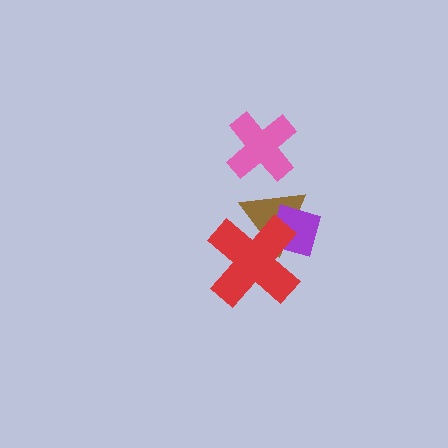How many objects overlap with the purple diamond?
2 objects overlap with the purple diamond.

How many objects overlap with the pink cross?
0 objects overlap with the pink cross.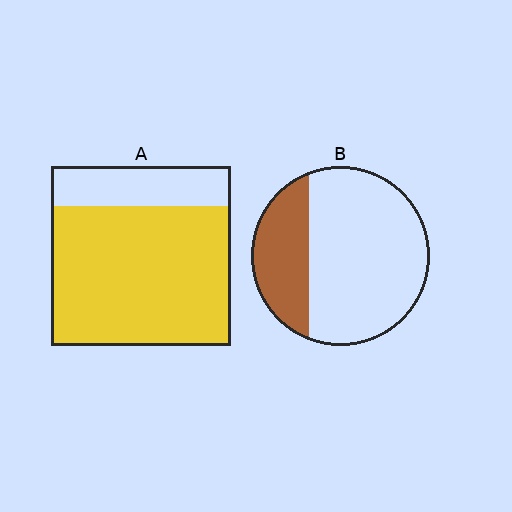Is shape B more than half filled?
No.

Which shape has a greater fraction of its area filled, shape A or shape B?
Shape A.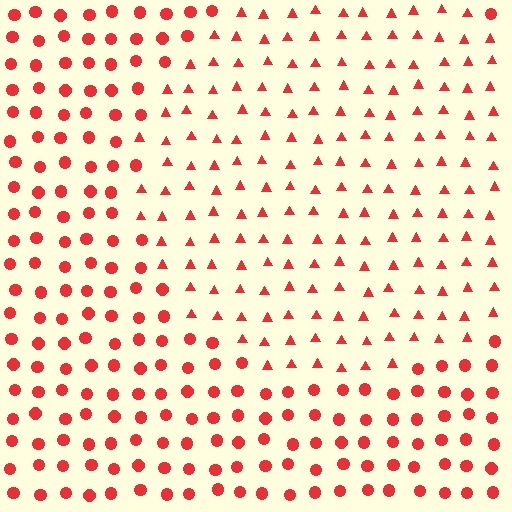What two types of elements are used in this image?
The image uses triangles inside the circle region and circles outside it.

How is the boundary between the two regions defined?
The boundary is defined by a change in element shape: triangles inside vs. circles outside. All elements share the same color and spacing.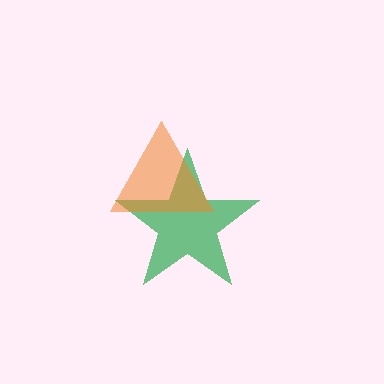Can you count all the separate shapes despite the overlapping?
Yes, there are 2 separate shapes.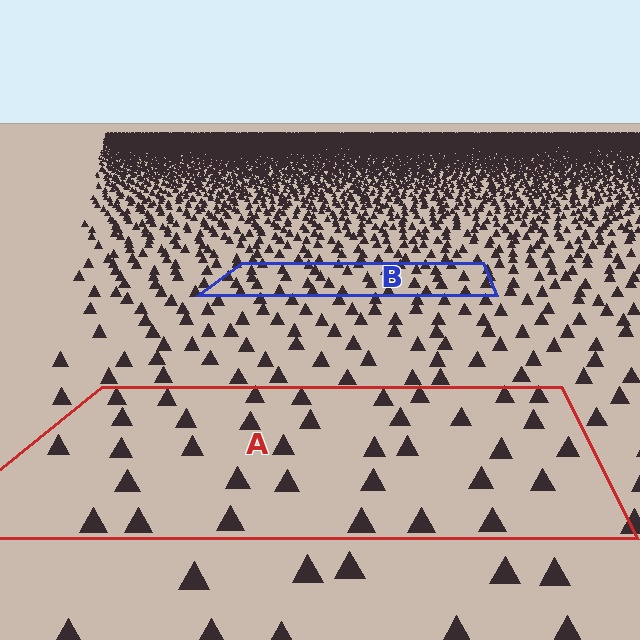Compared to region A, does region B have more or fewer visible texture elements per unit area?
Region B has more texture elements per unit area — they are packed more densely because it is farther away.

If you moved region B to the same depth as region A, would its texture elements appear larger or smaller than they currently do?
They would appear larger. At a closer depth, the same texture elements are projected at a bigger on-screen size.